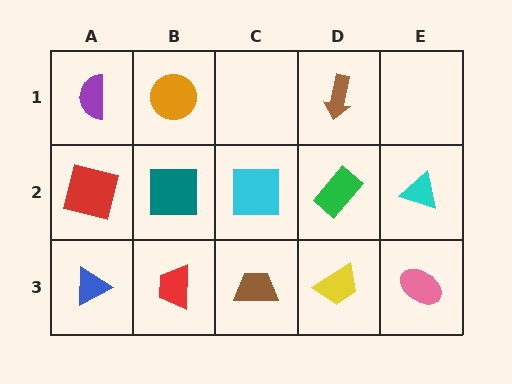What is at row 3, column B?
A red trapezoid.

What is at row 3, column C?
A brown trapezoid.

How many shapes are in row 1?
3 shapes.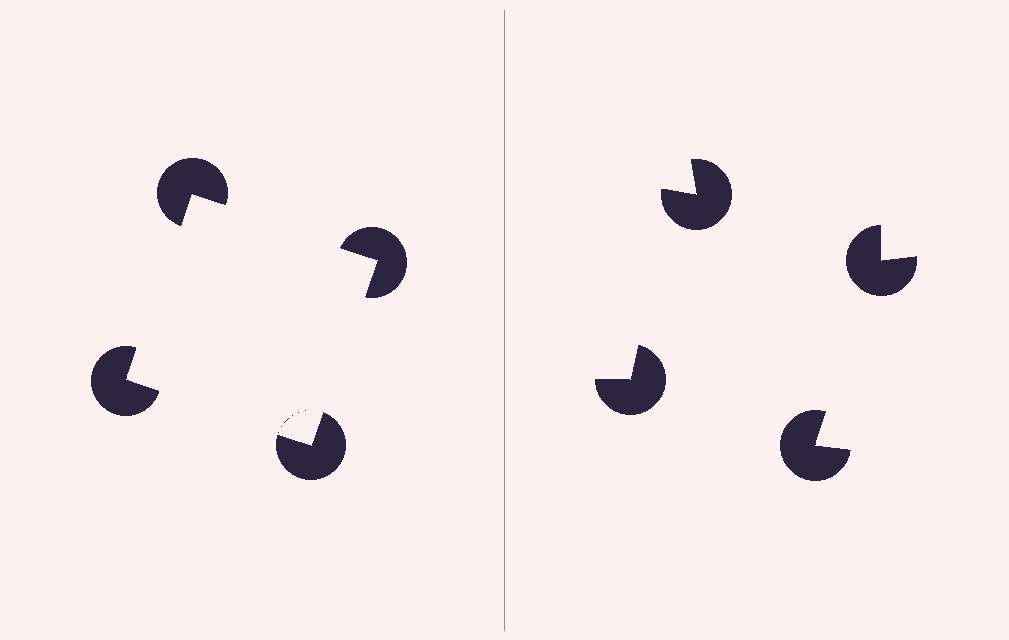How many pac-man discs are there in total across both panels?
8 — 4 on each side.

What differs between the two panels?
The pac-man discs are positioned identically on both sides; only the wedge orientations differ. On the left they align to a square; on the right they are misaligned.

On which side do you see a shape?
An illusory square appears on the left side. On the right side the wedge cuts are rotated, so no coherent shape forms.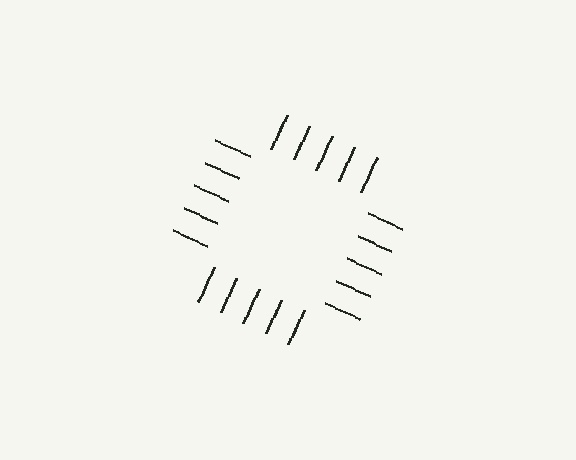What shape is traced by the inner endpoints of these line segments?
An illusory square — the line segments terminate on its edges but no continuous stroke is drawn.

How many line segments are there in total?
20 — 5 along each of the 4 edges.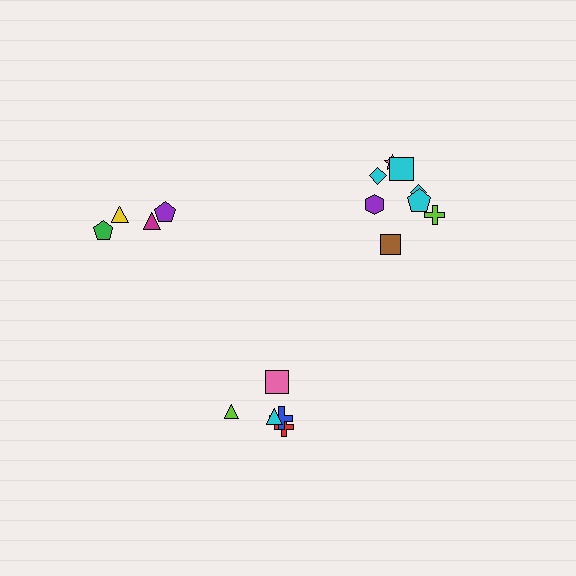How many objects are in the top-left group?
There are 4 objects.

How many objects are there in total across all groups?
There are 17 objects.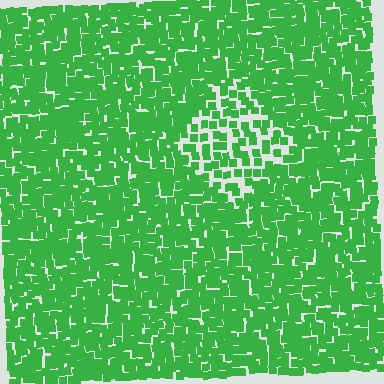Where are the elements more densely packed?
The elements are more densely packed outside the diamond boundary.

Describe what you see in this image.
The image contains small green elements arranged at two different densities. A diamond-shaped region is visible where the elements are less densely packed than the surrounding area.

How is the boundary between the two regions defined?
The boundary is defined by a change in element density (approximately 1.9x ratio). All elements are the same color, size, and shape.